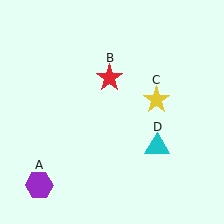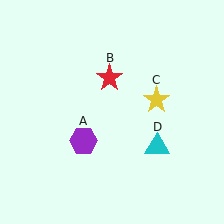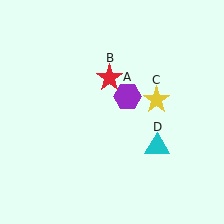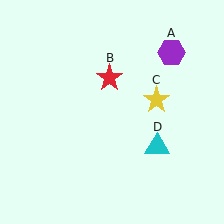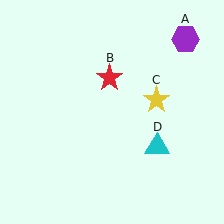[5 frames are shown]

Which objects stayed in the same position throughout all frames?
Red star (object B) and yellow star (object C) and cyan triangle (object D) remained stationary.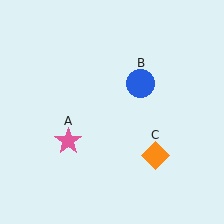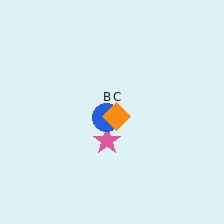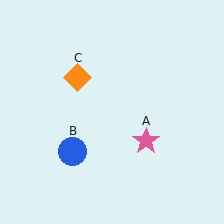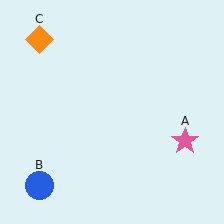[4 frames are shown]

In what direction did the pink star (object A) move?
The pink star (object A) moved right.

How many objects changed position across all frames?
3 objects changed position: pink star (object A), blue circle (object B), orange diamond (object C).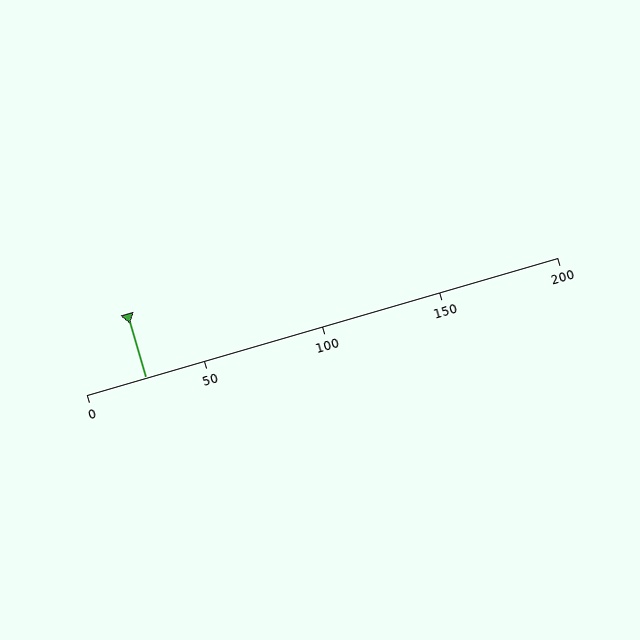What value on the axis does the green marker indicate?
The marker indicates approximately 25.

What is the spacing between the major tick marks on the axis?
The major ticks are spaced 50 apart.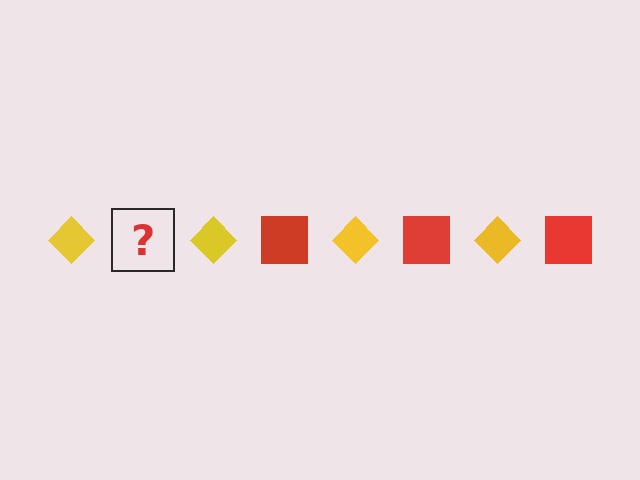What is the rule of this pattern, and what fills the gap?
The rule is that the pattern alternates between yellow diamond and red square. The gap should be filled with a red square.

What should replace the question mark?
The question mark should be replaced with a red square.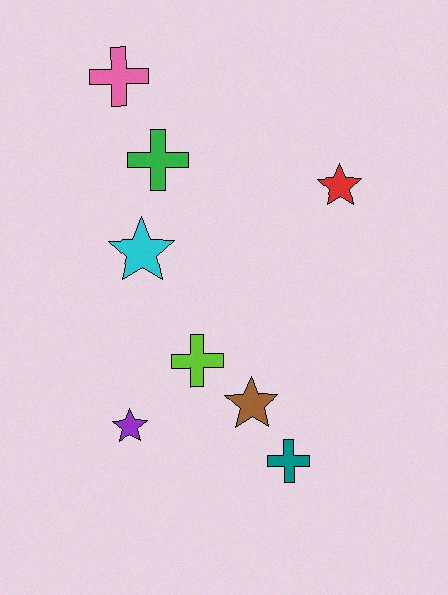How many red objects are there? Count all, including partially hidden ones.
There is 1 red object.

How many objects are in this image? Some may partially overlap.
There are 8 objects.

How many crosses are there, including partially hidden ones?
There are 4 crosses.